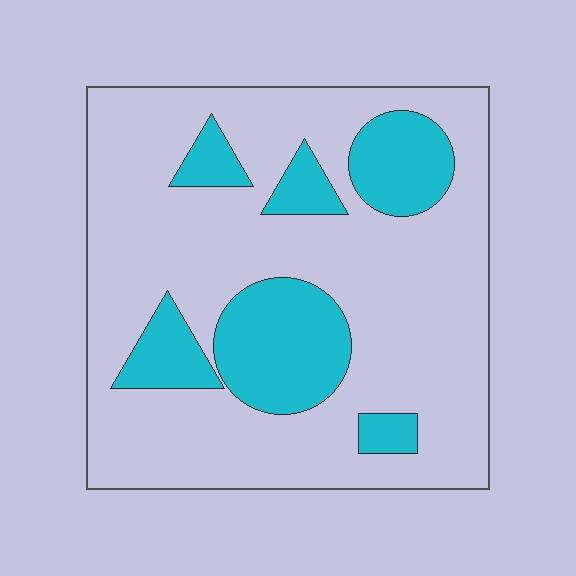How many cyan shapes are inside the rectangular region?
6.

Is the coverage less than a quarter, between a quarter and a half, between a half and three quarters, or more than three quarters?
Less than a quarter.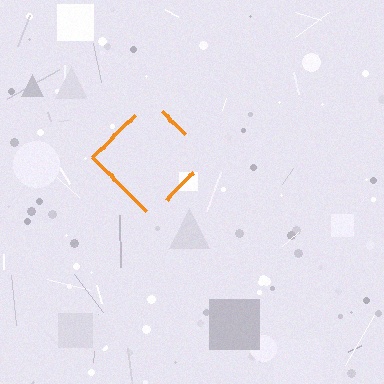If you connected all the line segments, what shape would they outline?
They would outline a diamond.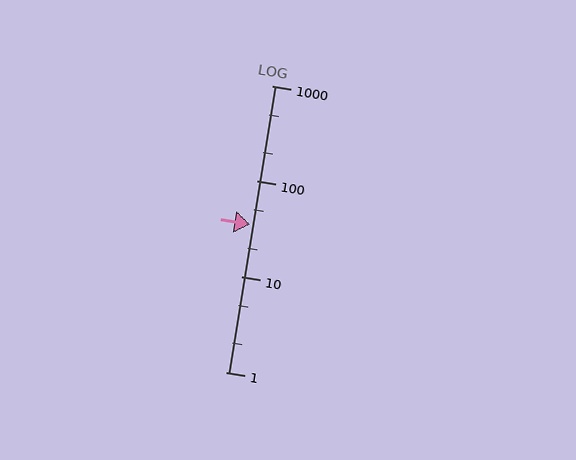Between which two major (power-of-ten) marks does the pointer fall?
The pointer is between 10 and 100.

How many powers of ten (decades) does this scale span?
The scale spans 3 decades, from 1 to 1000.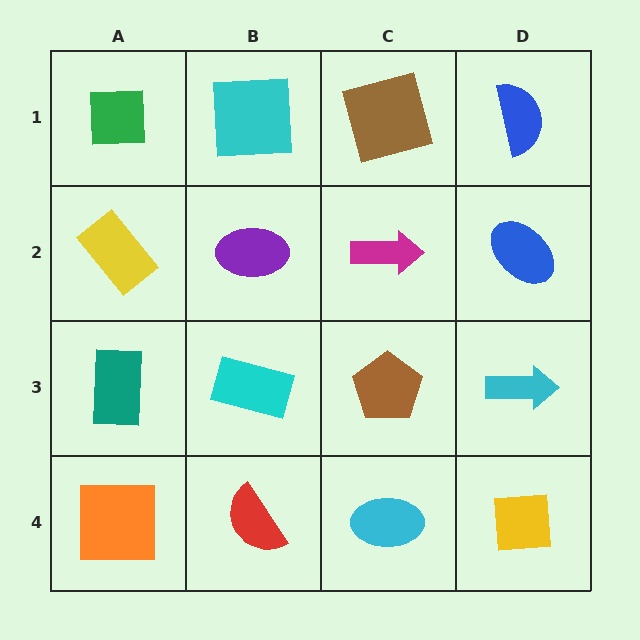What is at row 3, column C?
A brown pentagon.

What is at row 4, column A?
An orange square.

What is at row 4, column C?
A cyan ellipse.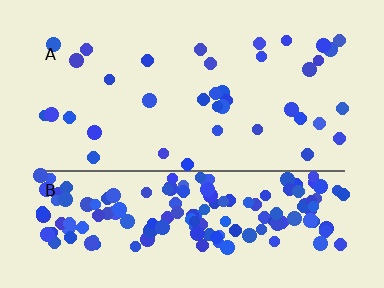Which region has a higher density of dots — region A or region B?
B (the bottom).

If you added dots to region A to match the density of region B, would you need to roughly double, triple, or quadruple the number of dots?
Approximately quadruple.